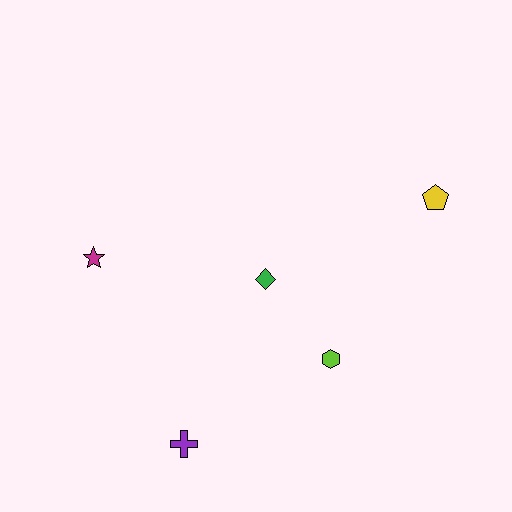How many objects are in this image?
There are 5 objects.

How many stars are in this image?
There is 1 star.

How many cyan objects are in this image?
There are no cyan objects.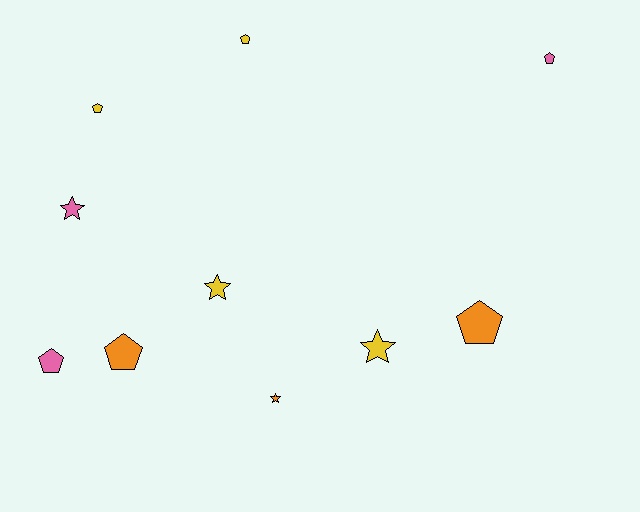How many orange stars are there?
There is 1 orange star.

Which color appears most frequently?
Yellow, with 4 objects.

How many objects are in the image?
There are 10 objects.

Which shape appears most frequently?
Pentagon, with 6 objects.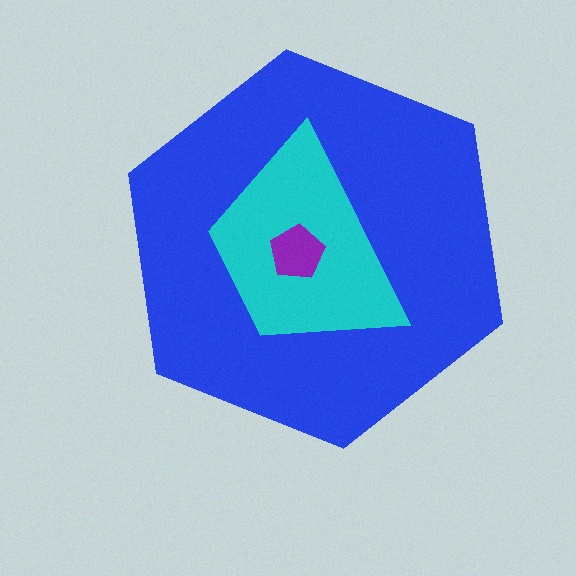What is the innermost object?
The purple pentagon.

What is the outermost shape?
The blue hexagon.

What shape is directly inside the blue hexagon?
The cyan trapezoid.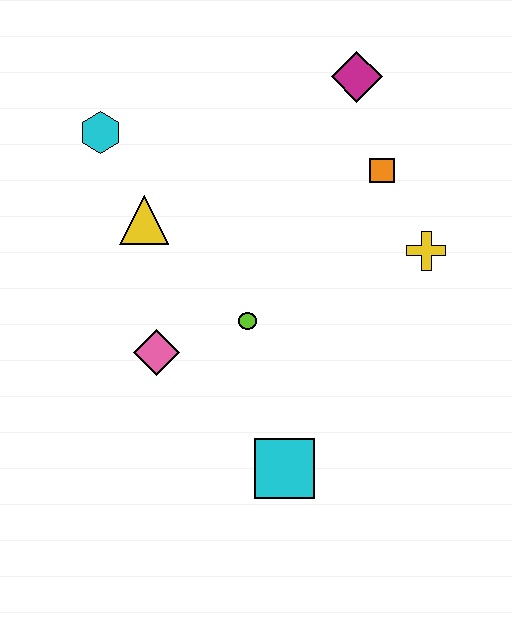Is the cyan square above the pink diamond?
No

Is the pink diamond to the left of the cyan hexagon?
No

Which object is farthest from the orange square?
The cyan square is farthest from the orange square.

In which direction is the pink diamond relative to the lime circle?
The pink diamond is to the left of the lime circle.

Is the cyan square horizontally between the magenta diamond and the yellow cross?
No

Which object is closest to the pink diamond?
The lime circle is closest to the pink diamond.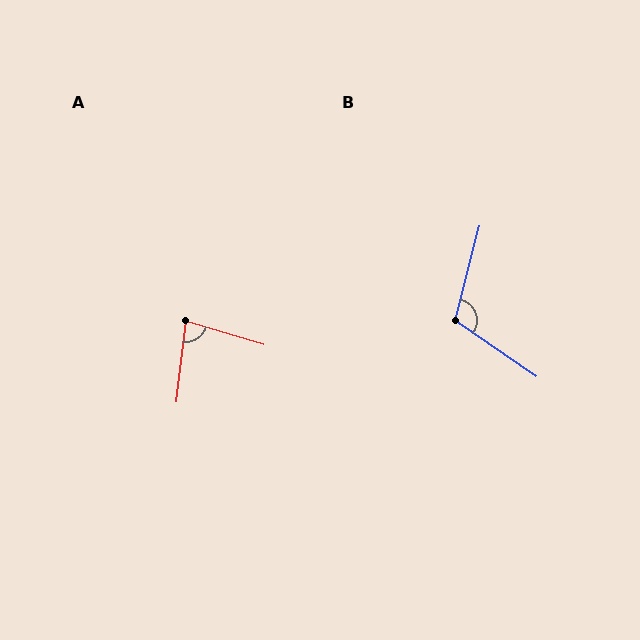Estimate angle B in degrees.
Approximately 110 degrees.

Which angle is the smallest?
A, at approximately 80 degrees.